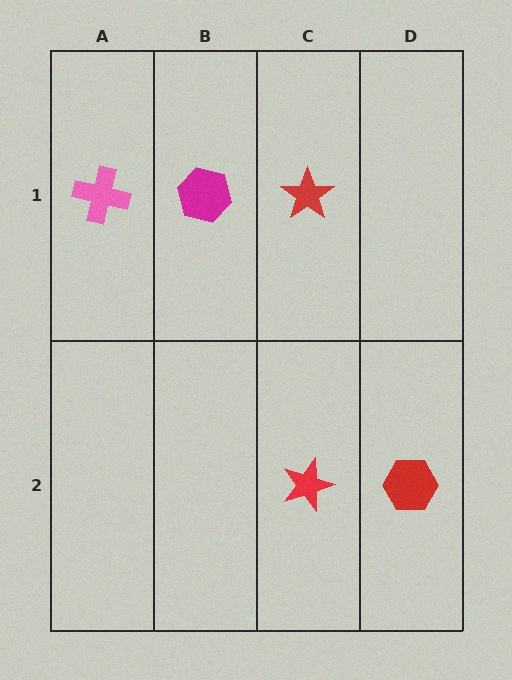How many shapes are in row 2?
2 shapes.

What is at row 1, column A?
A pink cross.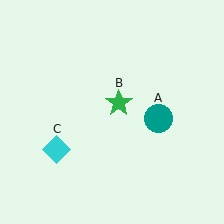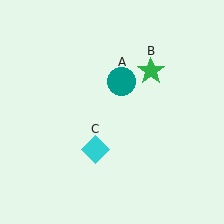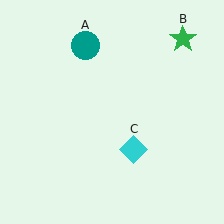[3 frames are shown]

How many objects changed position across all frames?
3 objects changed position: teal circle (object A), green star (object B), cyan diamond (object C).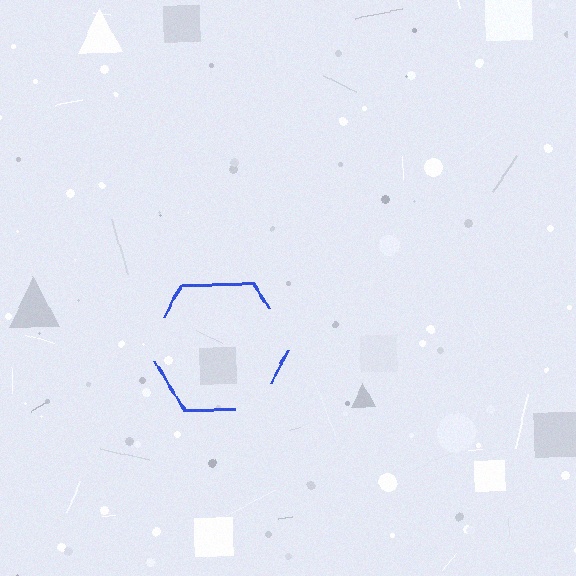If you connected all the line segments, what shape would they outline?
They would outline a hexagon.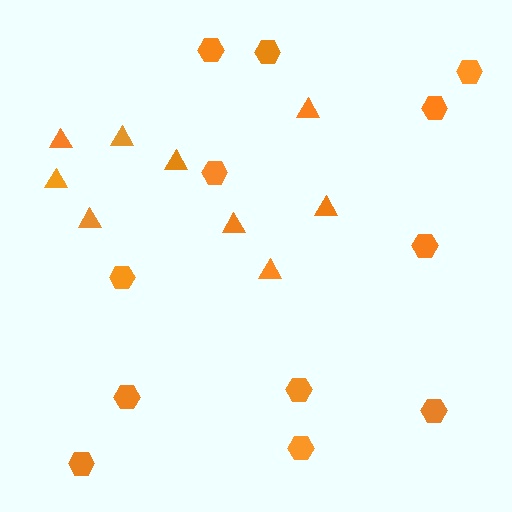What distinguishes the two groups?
There are 2 groups: one group of triangles (9) and one group of hexagons (12).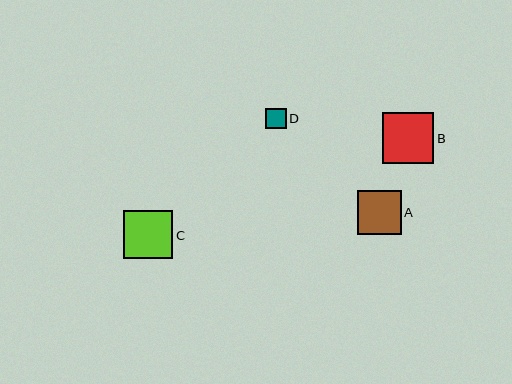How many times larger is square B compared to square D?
Square B is approximately 2.5 times the size of square D.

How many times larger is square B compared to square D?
Square B is approximately 2.5 times the size of square D.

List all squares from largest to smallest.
From largest to smallest: B, C, A, D.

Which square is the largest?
Square B is the largest with a size of approximately 51 pixels.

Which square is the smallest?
Square D is the smallest with a size of approximately 20 pixels.